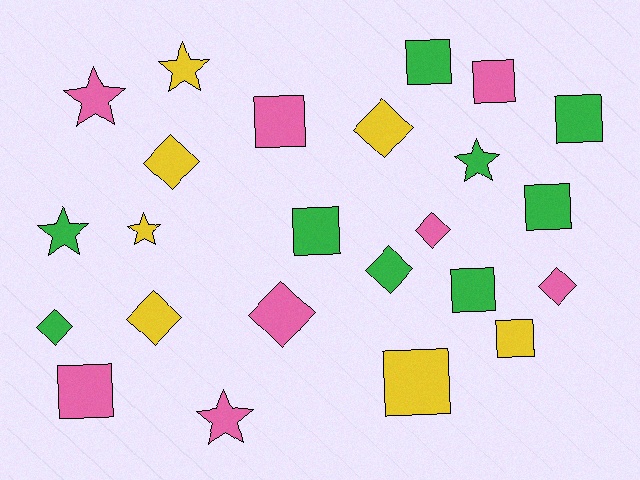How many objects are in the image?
There are 24 objects.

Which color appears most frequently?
Green, with 9 objects.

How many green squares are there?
There are 5 green squares.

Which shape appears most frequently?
Square, with 10 objects.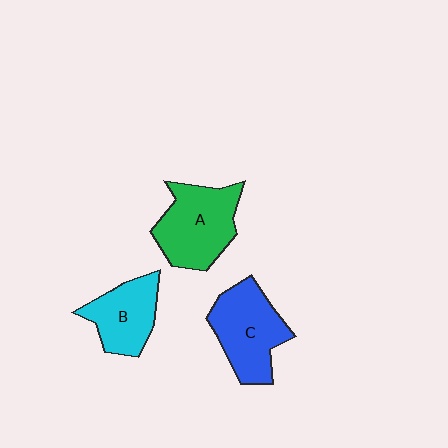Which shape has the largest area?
Shape A (green).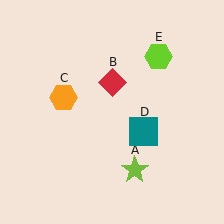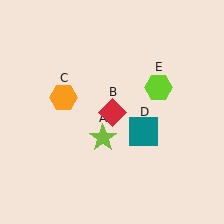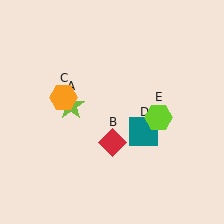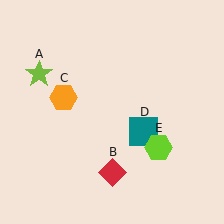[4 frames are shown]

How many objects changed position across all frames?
3 objects changed position: lime star (object A), red diamond (object B), lime hexagon (object E).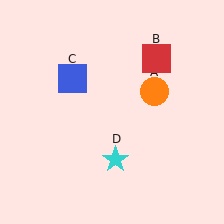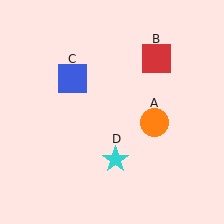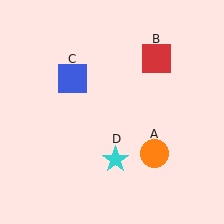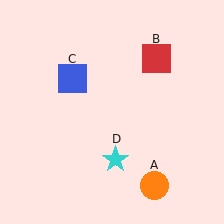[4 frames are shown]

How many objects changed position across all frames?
1 object changed position: orange circle (object A).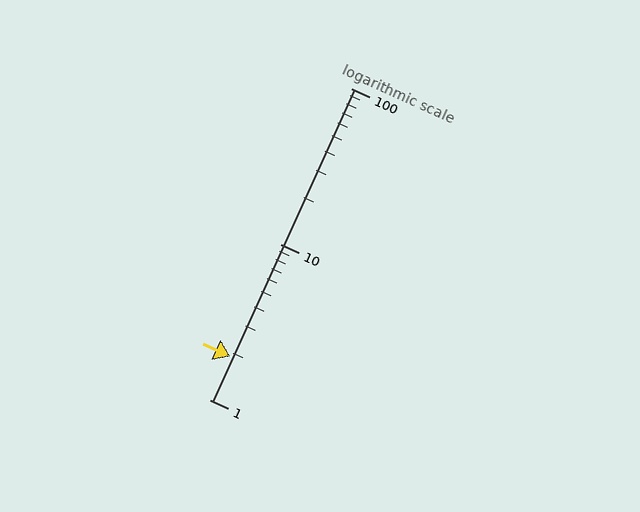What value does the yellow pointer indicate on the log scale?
The pointer indicates approximately 1.9.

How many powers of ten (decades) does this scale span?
The scale spans 2 decades, from 1 to 100.